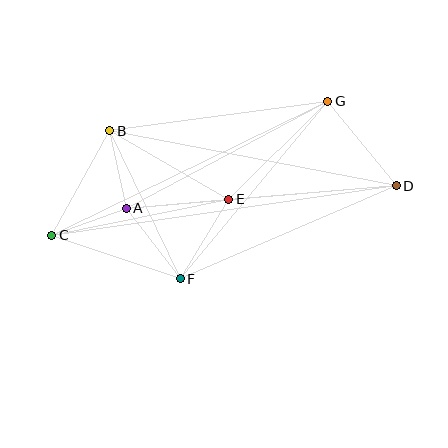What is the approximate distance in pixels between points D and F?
The distance between D and F is approximately 235 pixels.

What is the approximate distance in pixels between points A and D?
The distance between A and D is approximately 271 pixels.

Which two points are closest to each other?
Points A and C are closest to each other.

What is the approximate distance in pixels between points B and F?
The distance between B and F is approximately 164 pixels.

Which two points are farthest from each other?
Points C and D are farthest from each other.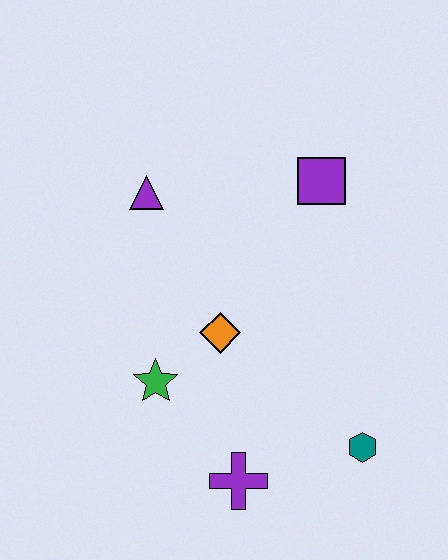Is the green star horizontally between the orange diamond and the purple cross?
No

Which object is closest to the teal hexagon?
The purple cross is closest to the teal hexagon.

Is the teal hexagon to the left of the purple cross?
No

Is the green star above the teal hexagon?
Yes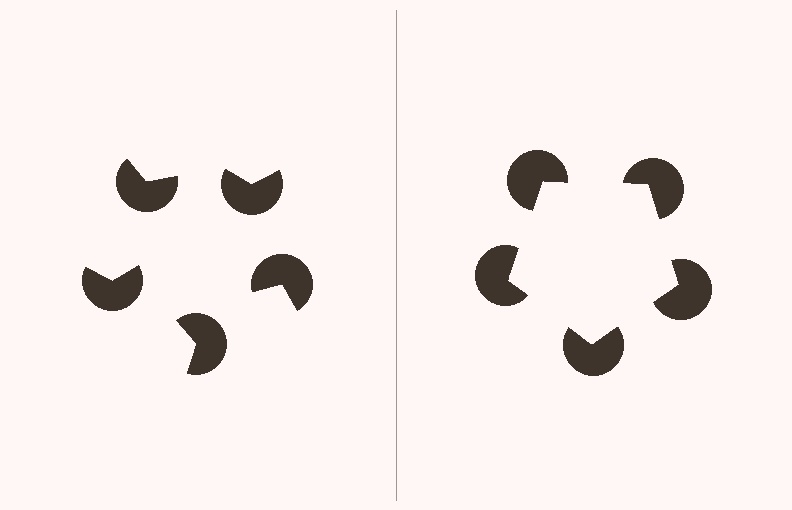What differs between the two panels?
The pac-man discs are positioned identically on both sides; only the wedge orientations differ. On the right they align to a pentagon; on the left they are misaligned.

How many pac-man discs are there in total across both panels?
10 — 5 on each side.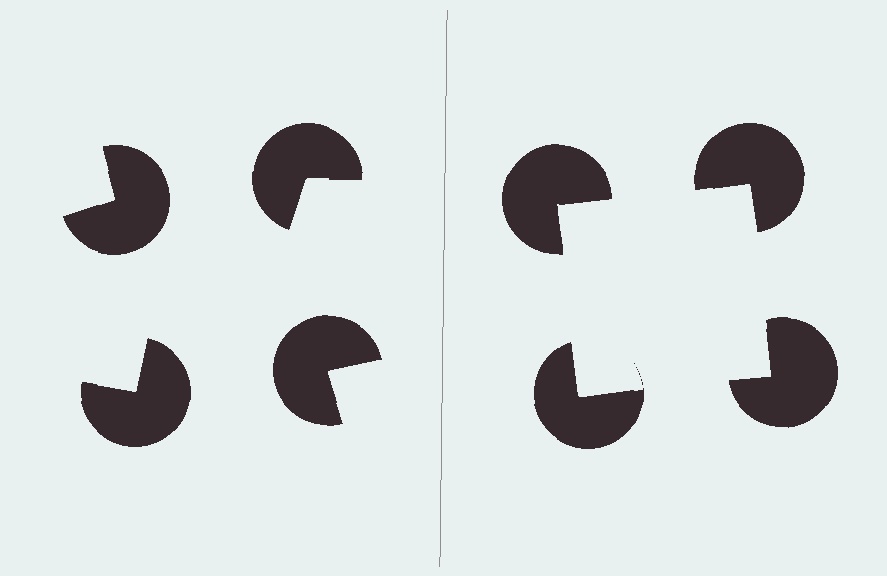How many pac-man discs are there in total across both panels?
8 — 4 on each side.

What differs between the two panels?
The pac-man discs are positioned identically on both sides; only the wedge orientations differ. On the right they align to a square; on the left they are misaligned.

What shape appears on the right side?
An illusory square.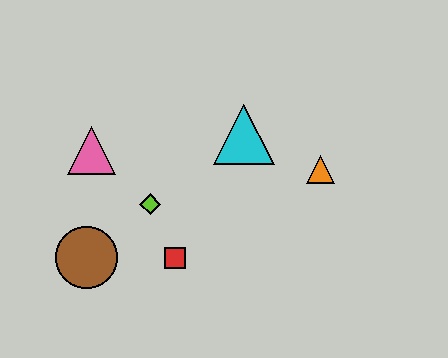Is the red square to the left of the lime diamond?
No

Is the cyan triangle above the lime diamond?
Yes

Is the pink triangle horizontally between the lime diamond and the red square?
No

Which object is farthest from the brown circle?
The orange triangle is farthest from the brown circle.